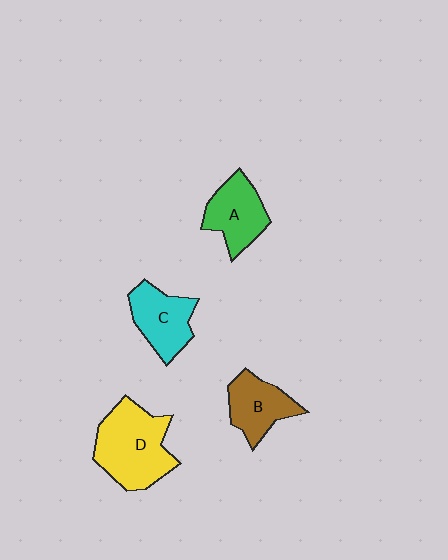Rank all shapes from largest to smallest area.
From largest to smallest: D (yellow), C (cyan), A (green), B (brown).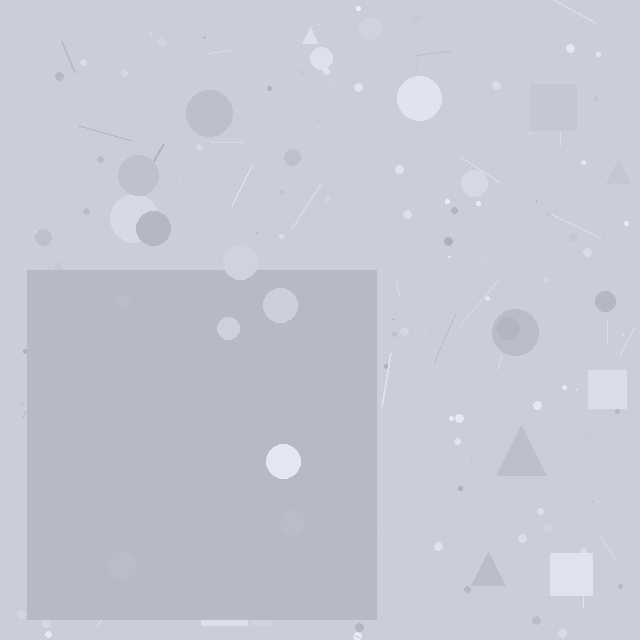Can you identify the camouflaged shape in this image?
The camouflaged shape is a square.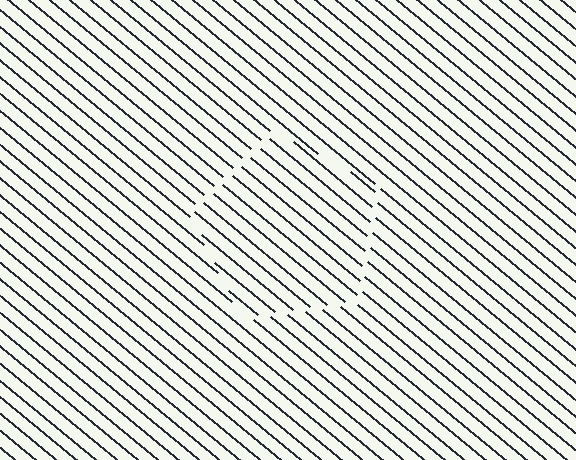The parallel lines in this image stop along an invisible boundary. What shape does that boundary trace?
An illusory pentagon. The interior of the shape contains the same grating, shifted by half a period — the contour is defined by the phase discontinuity where line-ends from the inner and outer gratings abut.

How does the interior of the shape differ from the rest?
The interior of the shape contains the same grating, shifted by half a period — the contour is defined by the phase discontinuity where line-ends from the inner and outer gratings abut.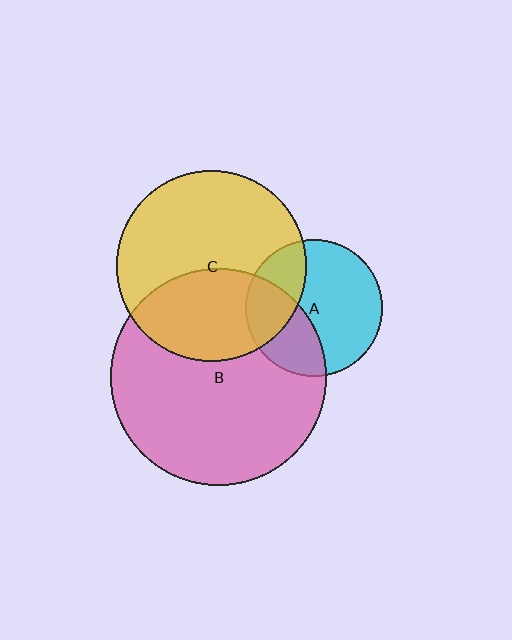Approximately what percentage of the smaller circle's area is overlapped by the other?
Approximately 40%.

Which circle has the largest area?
Circle B (pink).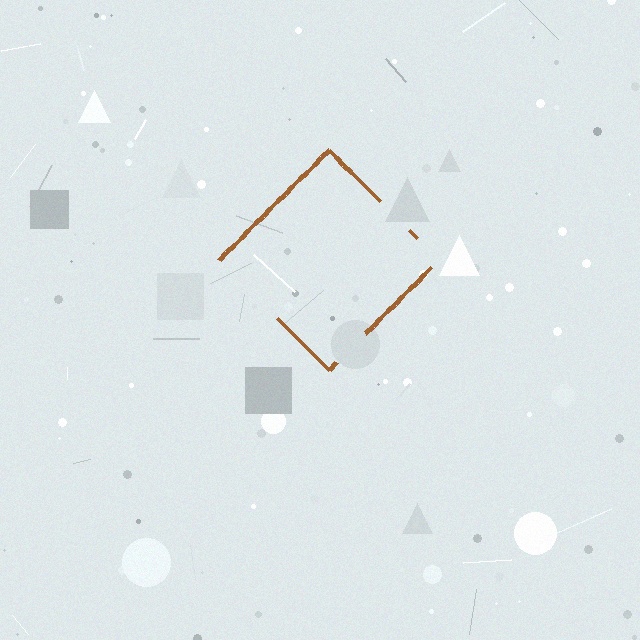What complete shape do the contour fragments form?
The contour fragments form a diamond.